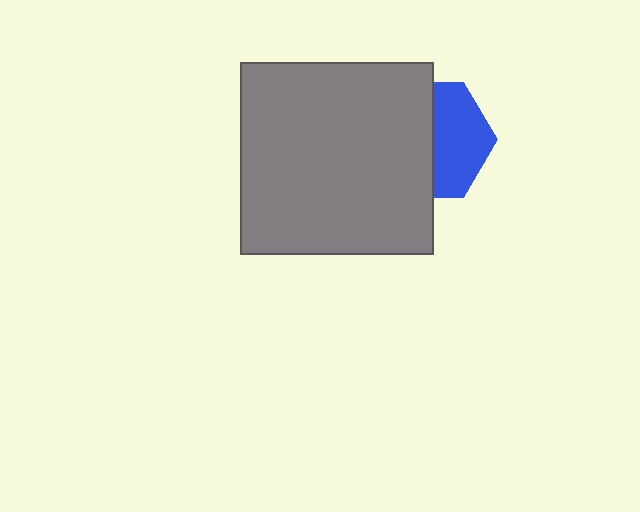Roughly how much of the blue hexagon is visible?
About half of it is visible (roughly 47%).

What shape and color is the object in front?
The object in front is a gray square.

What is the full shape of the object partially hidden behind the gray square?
The partially hidden object is a blue hexagon.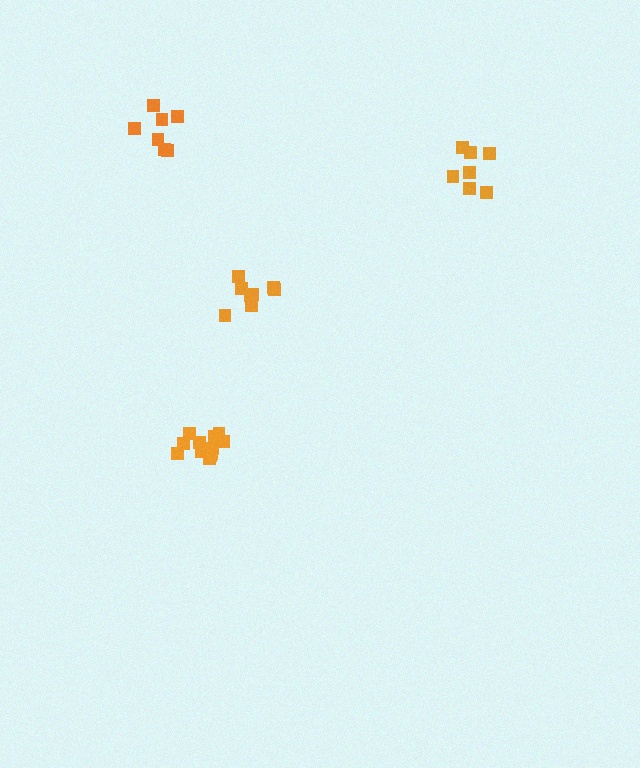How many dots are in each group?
Group 1: 12 dots, Group 2: 7 dots, Group 3: 8 dots, Group 4: 7 dots (34 total).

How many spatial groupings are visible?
There are 4 spatial groupings.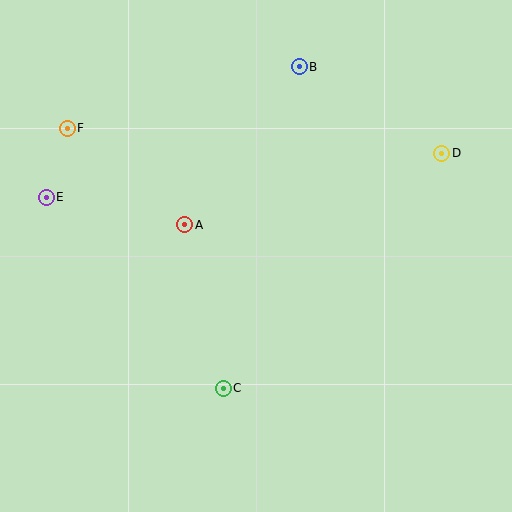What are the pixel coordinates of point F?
Point F is at (67, 128).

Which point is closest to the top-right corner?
Point D is closest to the top-right corner.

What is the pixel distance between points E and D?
The distance between E and D is 398 pixels.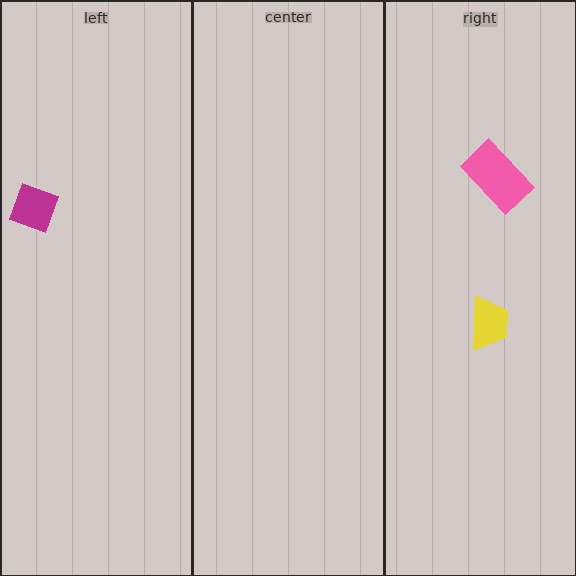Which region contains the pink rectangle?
The right region.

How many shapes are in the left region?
1.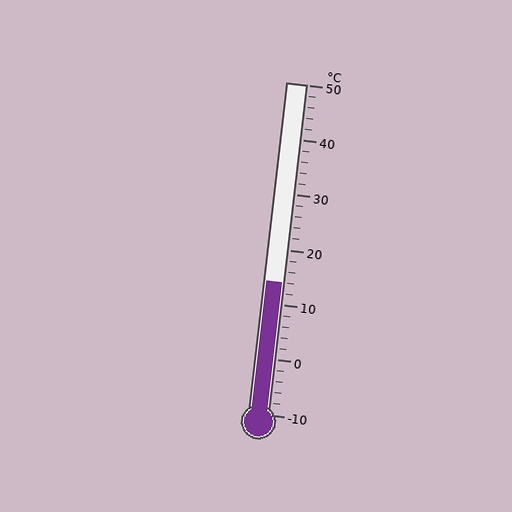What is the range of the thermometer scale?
The thermometer scale ranges from -10°C to 50°C.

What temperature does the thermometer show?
The thermometer shows approximately 14°C.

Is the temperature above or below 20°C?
The temperature is below 20°C.